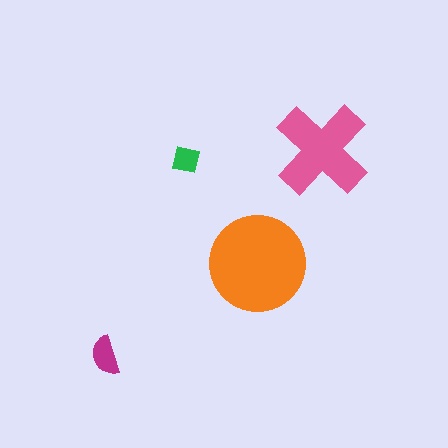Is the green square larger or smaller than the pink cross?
Smaller.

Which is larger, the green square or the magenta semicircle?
The magenta semicircle.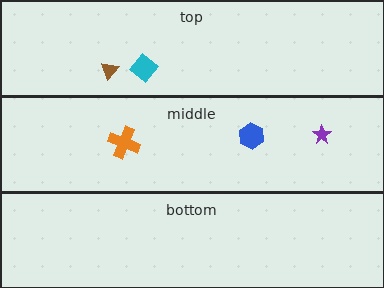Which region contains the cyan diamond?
The top region.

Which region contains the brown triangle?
The top region.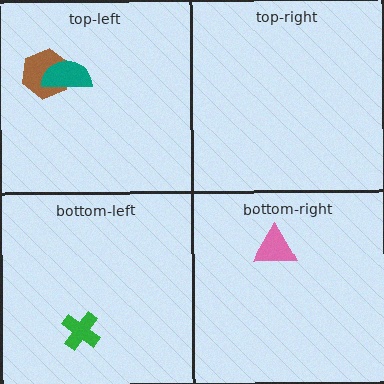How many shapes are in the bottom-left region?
1.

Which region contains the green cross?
The bottom-left region.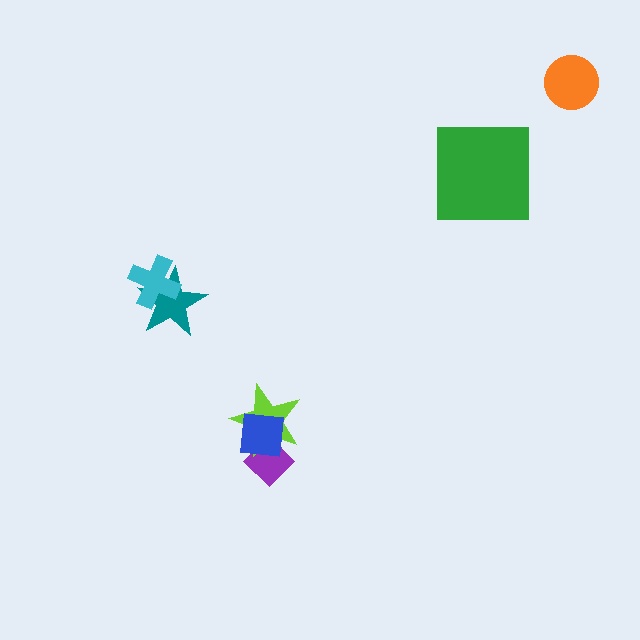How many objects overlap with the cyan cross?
1 object overlaps with the cyan cross.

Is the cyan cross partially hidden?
No, no other shape covers it.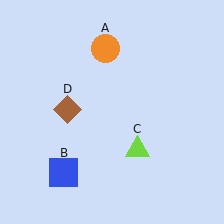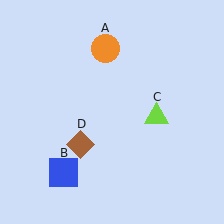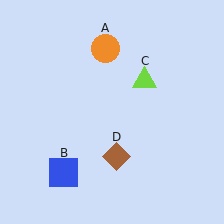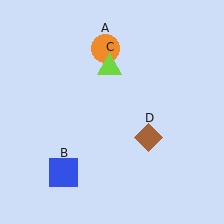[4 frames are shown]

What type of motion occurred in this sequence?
The lime triangle (object C), brown diamond (object D) rotated counterclockwise around the center of the scene.